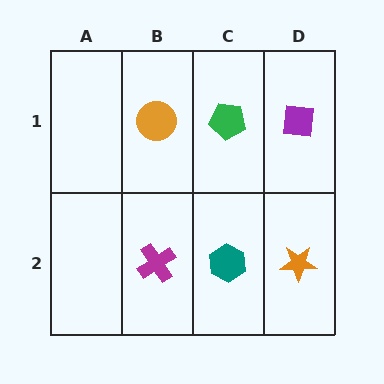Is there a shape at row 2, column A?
No, that cell is empty.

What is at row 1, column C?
A green pentagon.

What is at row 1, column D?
A purple square.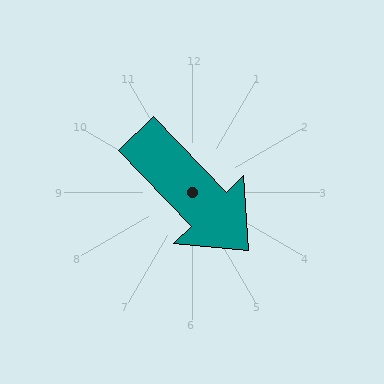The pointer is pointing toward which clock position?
Roughly 5 o'clock.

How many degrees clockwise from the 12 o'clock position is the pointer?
Approximately 136 degrees.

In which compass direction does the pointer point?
Southeast.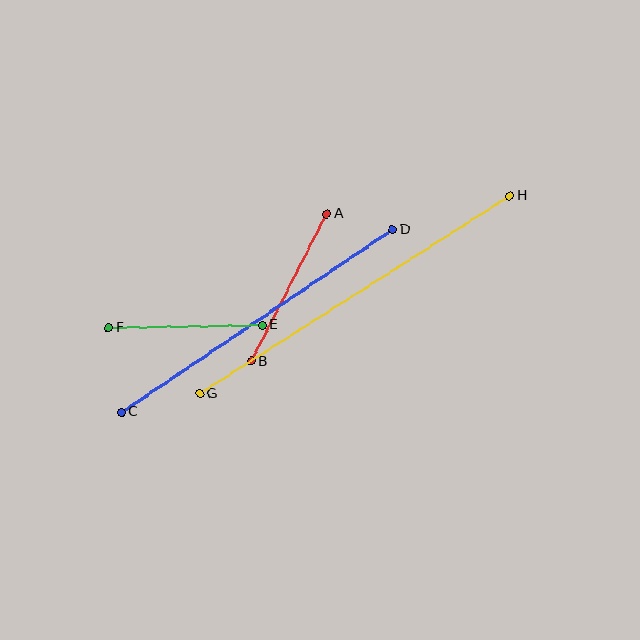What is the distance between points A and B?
The distance is approximately 166 pixels.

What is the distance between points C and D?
The distance is approximately 326 pixels.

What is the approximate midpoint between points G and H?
The midpoint is at approximately (355, 295) pixels.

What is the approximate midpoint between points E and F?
The midpoint is at approximately (186, 326) pixels.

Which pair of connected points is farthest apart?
Points G and H are farthest apart.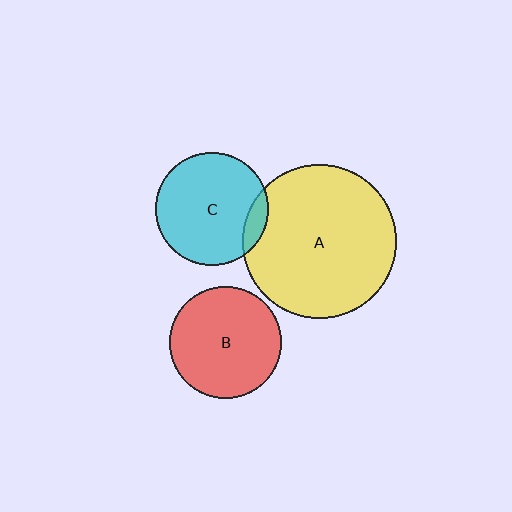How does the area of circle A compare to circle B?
Approximately 1.9 times.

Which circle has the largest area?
Circle A (yellow).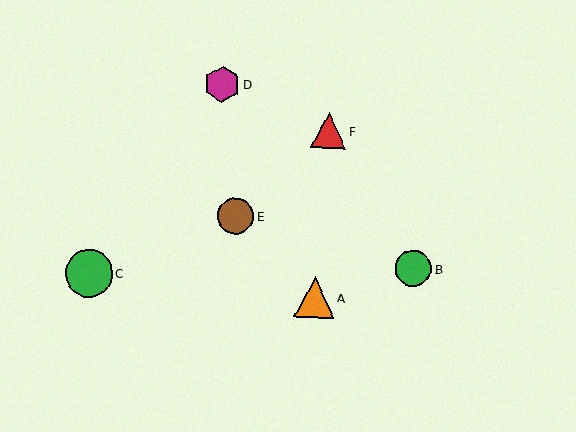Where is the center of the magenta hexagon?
The center of the magenta hexagon is at (222, 84).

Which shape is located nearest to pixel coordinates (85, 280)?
The green circle (labeled C) at (89, 273) is nearest to that location.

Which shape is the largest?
The green circle (labeled C) is the largest.